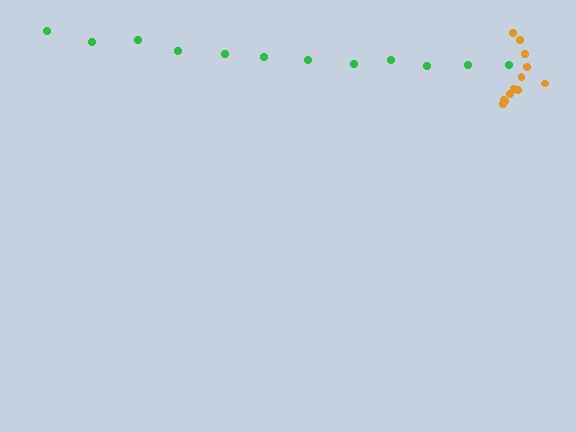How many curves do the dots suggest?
There are 2 distinct paths.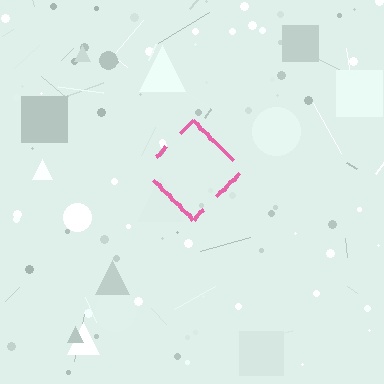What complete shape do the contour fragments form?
The contour fragments form a diamond.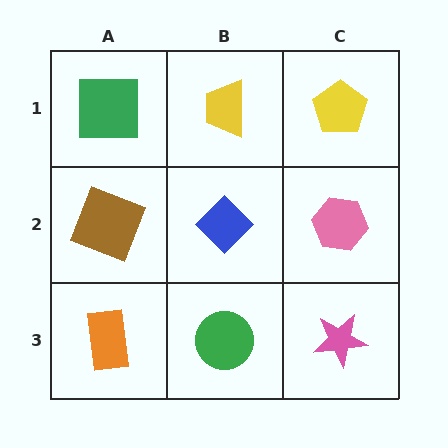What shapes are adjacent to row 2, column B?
A yellow trapezoid (row 1, column B), a green circle (row 3, column B), a brown square (row 2, column A), a pink hexagon (row 2, column C).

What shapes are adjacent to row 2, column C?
A yellow pentagon (row 1, column C), a pink star (row 3, column C), a blue diamond (row 2, column B).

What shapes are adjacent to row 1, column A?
A brown square (row 2, column A), a yellow trapezoid (row 1, column B).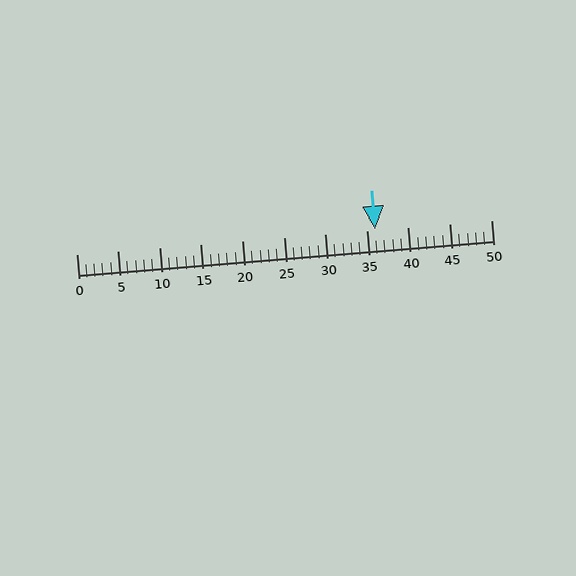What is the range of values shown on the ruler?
The ruler shows values from 0 to 50.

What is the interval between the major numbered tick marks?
The major tick marks are spaced 5 units apart.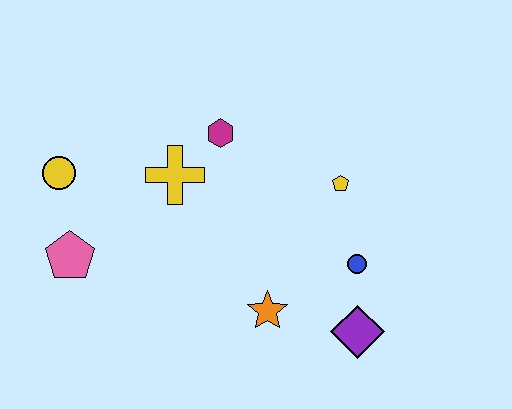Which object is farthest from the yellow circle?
The purple diamond is farthest from the yellow circle.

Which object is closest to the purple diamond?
The blue circle is closest to the purple diamond.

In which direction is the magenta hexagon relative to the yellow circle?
The magenta hexagon is to the right of the yellow circle.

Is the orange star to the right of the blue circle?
No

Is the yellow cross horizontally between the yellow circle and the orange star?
Yes